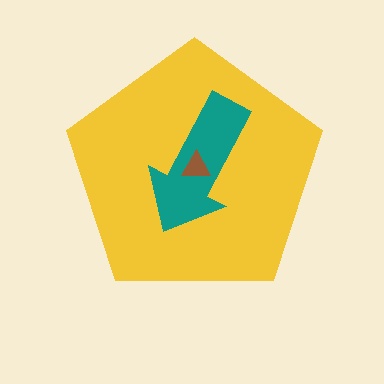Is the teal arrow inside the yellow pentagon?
Yes.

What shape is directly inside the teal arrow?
The brown triangle.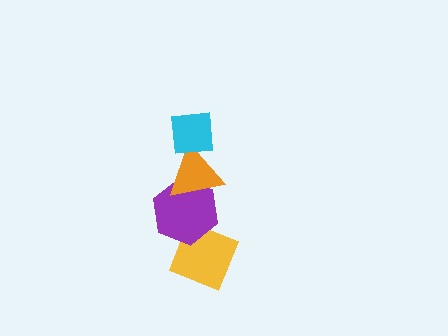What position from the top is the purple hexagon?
The purple hexagon is 3rd from the top.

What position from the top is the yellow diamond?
The yellow diamond is 4th from the top.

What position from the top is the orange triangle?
The orange triangle is 2nd from the top.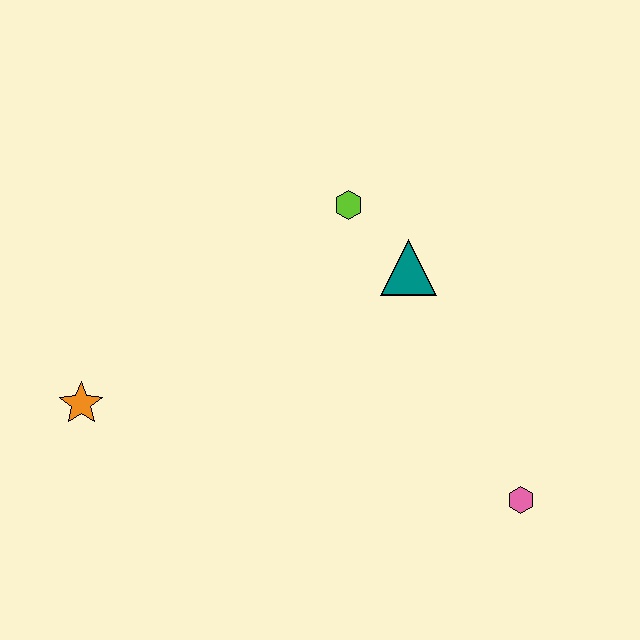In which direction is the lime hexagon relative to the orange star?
The lime hexagon is to the right of the orange star.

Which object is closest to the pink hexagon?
The teal triangle is closest to the pink hexagon.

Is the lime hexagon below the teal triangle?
No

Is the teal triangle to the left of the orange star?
No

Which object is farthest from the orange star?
The pink hexagon is farthest from the orange star.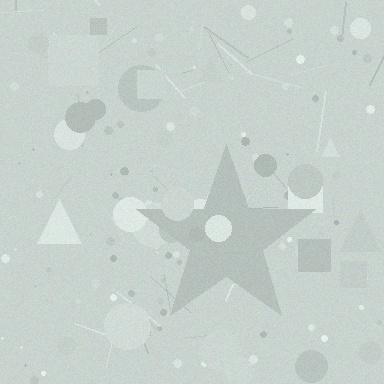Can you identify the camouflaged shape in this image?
The camouflaged shape is a star.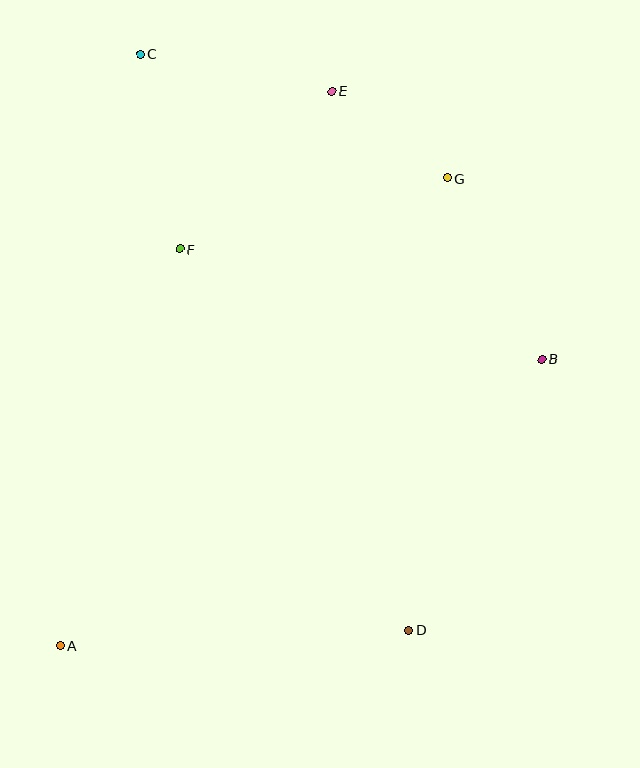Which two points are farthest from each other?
Points C and D are farthest from each other.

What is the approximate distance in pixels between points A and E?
The distance between A and E is approximately 618 pixels.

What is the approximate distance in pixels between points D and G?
The distance between D and G is approximately 453 pixels.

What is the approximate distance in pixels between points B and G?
The distance between B and G is approximately 204 pixels.